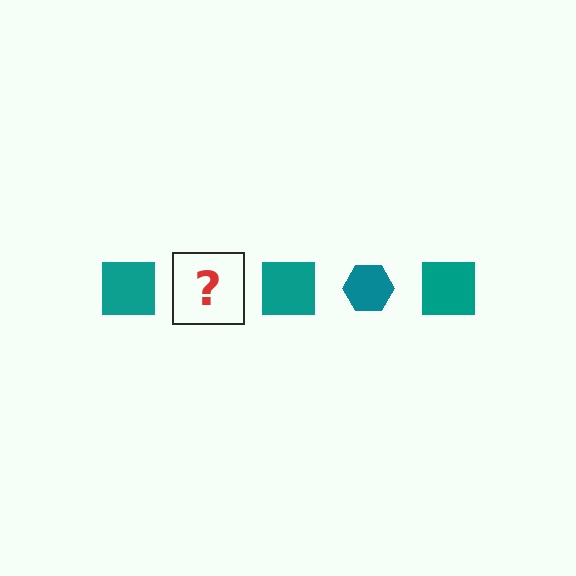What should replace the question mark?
The question mark should be replaced with a teal hexagon.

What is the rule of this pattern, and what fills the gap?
The rule is that the pattern cycles through square, hexagon shapes in teal. The gap should be filled with a teal hexagon.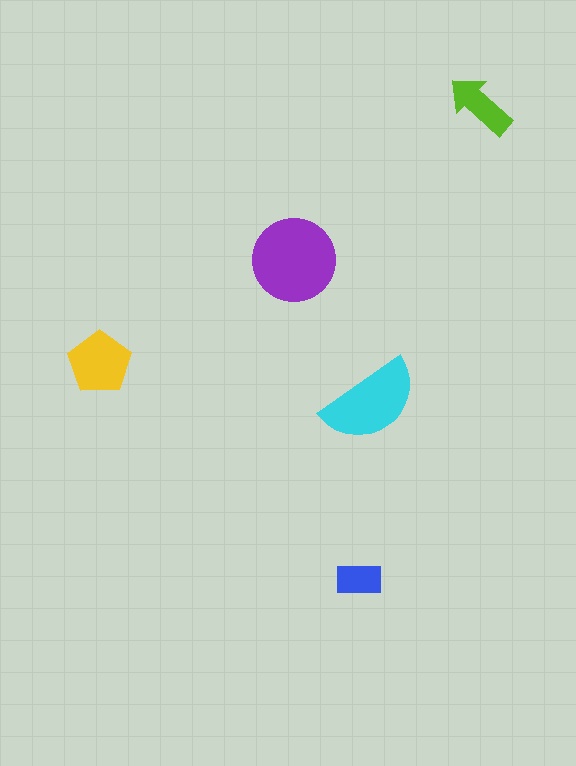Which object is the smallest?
The blue rectangle.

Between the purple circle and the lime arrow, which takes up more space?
The purple circle.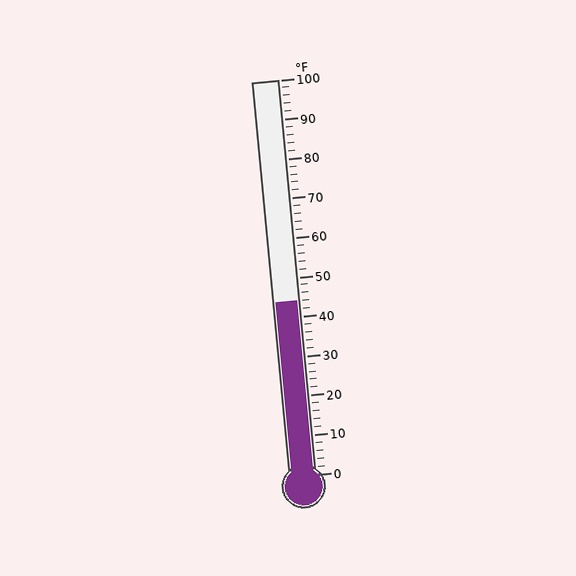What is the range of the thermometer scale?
The thermometer scale ranges from 0°F to 100°F.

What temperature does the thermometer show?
The thermometer shows approximately 44°F.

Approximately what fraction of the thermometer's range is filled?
The thermometer is filled to approximately 45% of its range.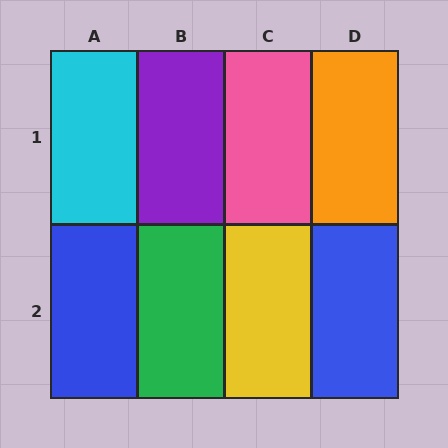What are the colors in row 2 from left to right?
Blue, green, yellow, blue.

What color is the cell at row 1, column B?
Purple.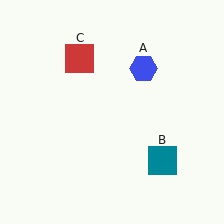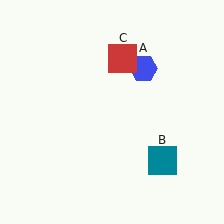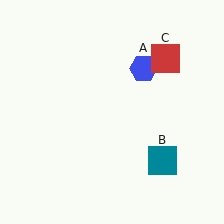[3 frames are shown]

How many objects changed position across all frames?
1 object changed position: red square (object C).